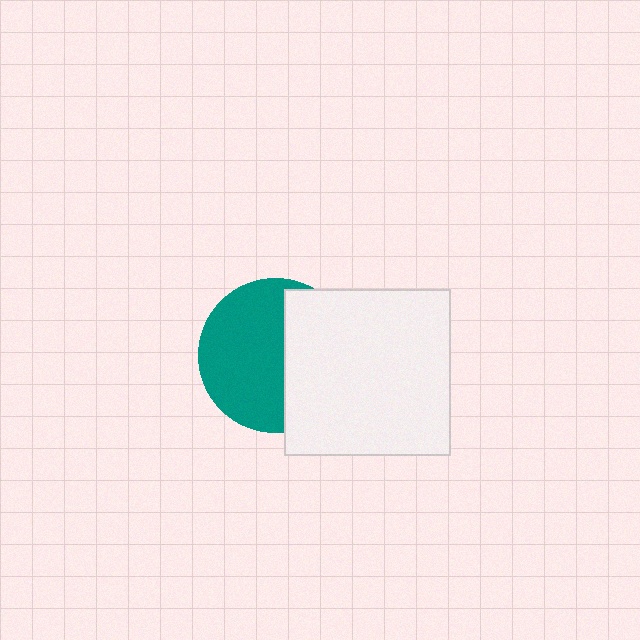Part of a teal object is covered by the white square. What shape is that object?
It is a circle.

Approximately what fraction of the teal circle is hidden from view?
Roughly 42% of the teal circle is hidden behind the white square.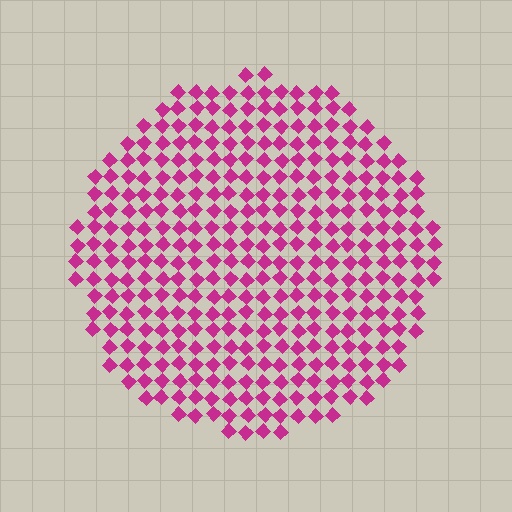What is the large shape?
The large shape is a circle.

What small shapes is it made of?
It is made of small diamonds.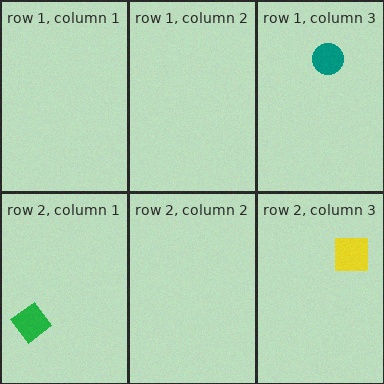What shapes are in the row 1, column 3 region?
The teal circle.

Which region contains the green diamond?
The row 2, column 1 region.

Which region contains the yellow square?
The row 2, column 3 region.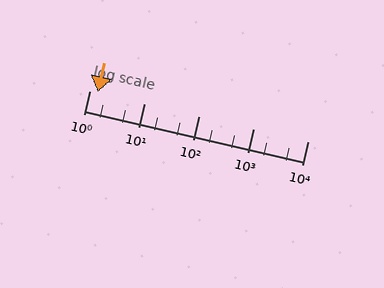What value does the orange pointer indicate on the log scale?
The pointer indicates approximately 1.4.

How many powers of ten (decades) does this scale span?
The scale spans 4 decades, from 1 to 10000.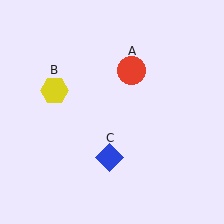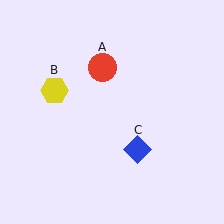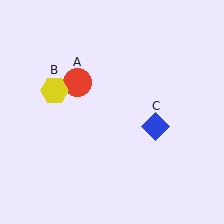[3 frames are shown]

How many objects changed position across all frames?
2 objects changed position: red circle (object A), blue diamond (object C).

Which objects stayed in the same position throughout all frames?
Yellow hexagon (object B) remained stationary.